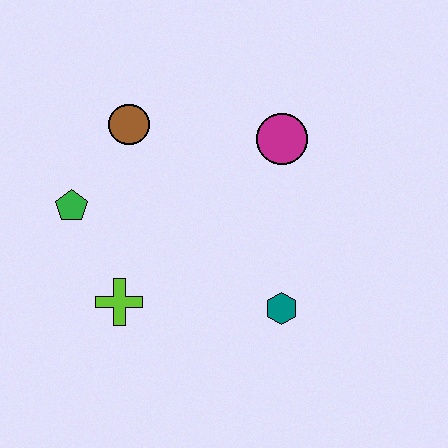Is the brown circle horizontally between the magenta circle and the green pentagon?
Yes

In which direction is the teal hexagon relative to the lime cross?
The teal hexagon is to the right of the lime cross.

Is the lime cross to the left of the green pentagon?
No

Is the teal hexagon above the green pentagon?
No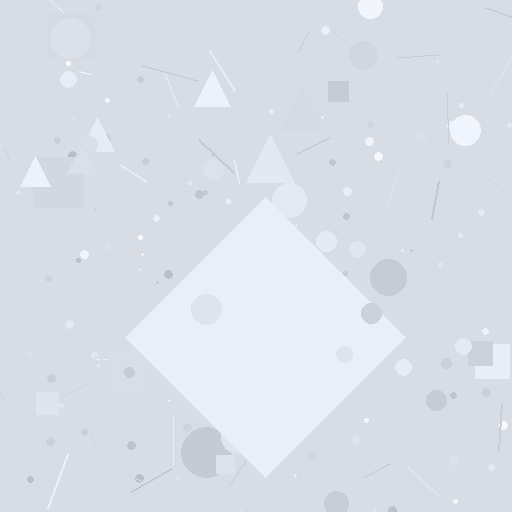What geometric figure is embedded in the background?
A diamond is embedded in the background.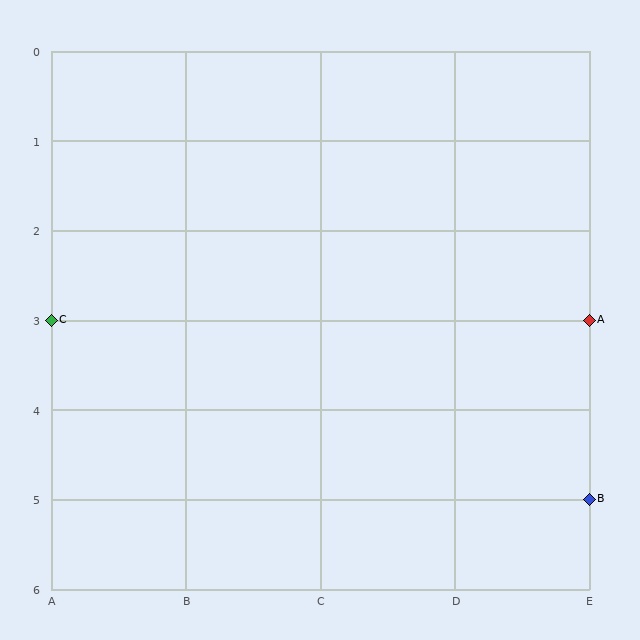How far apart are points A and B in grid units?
Points A and B are 2 rows apart.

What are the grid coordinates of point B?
Point B is at grid coordinates (E, 5).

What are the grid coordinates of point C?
Point C is at grid coordinates (A, 3).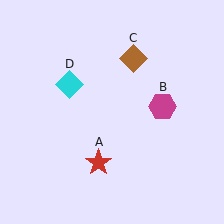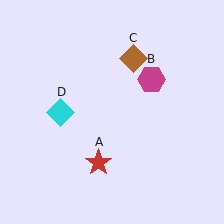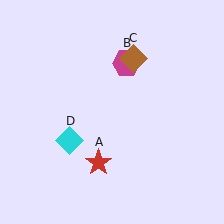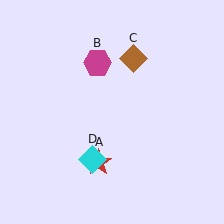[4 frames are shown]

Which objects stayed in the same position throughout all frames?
Red star (object A) and brown diamond (object C) remained stationary.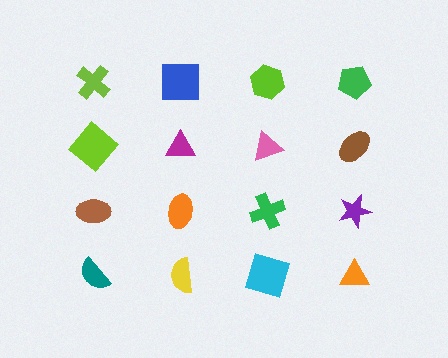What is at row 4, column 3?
A cyan square.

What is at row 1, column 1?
A lime cross.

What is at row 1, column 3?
A lime hexagon.